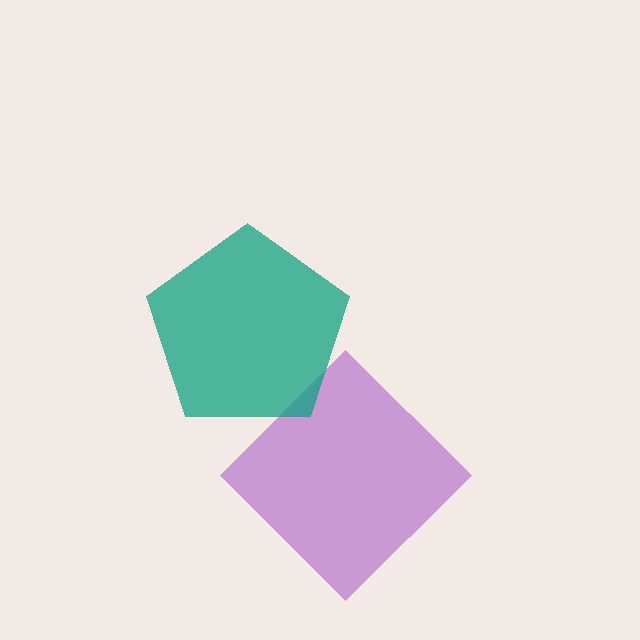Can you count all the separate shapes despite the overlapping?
Yes, there are 2 separate shapes.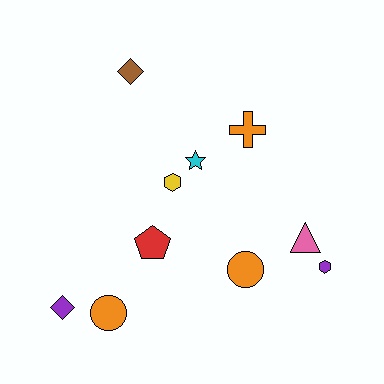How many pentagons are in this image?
There is 1 pentagon.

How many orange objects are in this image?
There are 3 orange objects.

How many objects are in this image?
There are 10 objects.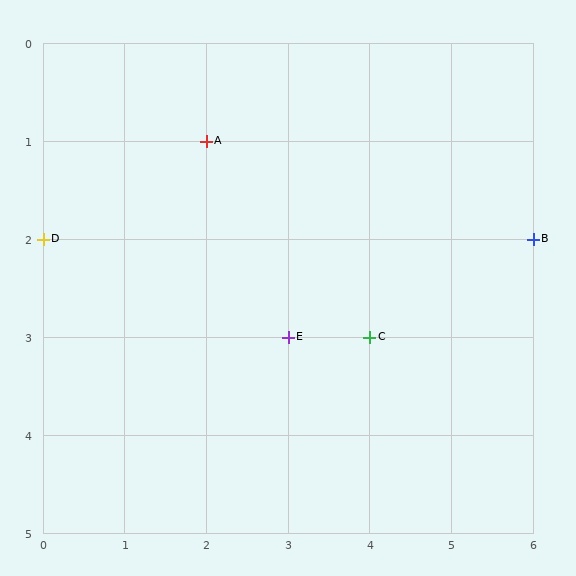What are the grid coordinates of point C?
Point C is at grid coordinates (4, 3).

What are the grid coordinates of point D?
Point D is at grid coordinates (0, 2).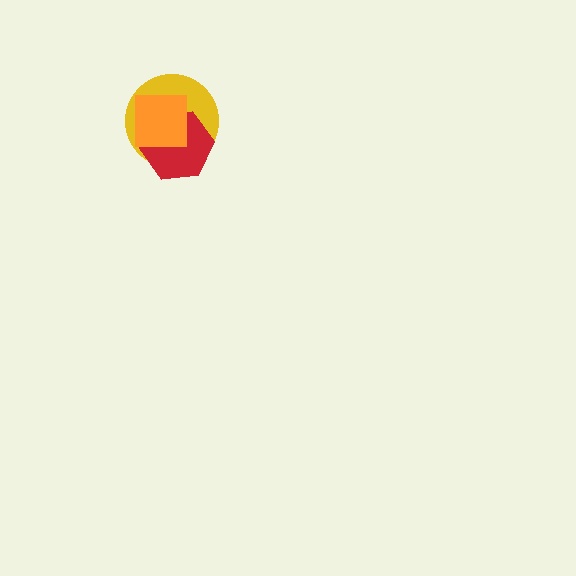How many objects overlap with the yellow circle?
2 objects overlap with the yellow circle.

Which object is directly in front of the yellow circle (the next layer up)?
The red hexagon is directly in front of the yellow circle.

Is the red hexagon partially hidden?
Yes, it is partially covered by another shape.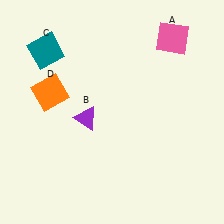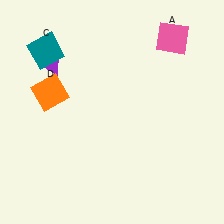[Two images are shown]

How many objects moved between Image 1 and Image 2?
1 object moved between the two images.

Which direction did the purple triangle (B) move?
The purple triangle (B) moved up.